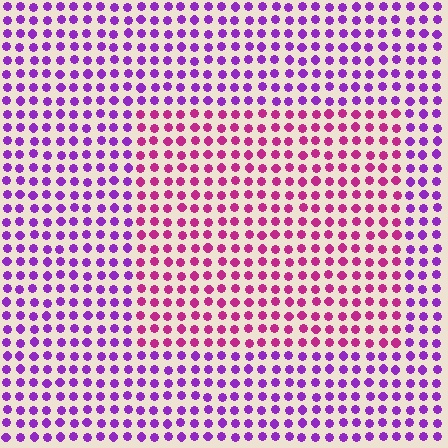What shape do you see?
I see a rectangle.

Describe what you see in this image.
The image is filled with small purple elements in a uniform arrangement. A rectangle-shaped region is visible where the elements are tinted to a slightly different hue, forming a subtle color boundary.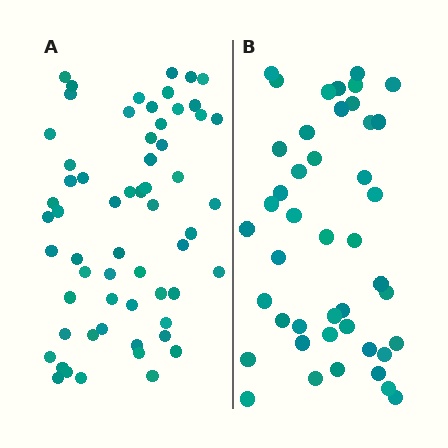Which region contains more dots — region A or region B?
Region A (the left region) has more dots.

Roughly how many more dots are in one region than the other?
Region A has approximately 15 more dots than region B.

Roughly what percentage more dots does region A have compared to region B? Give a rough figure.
About 35% more.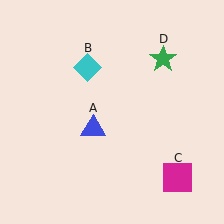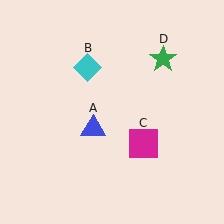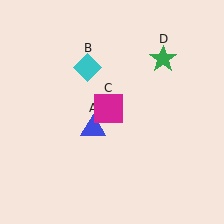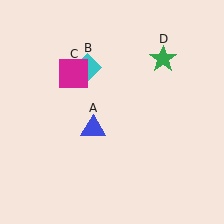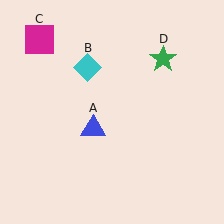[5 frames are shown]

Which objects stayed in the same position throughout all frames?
Blue triangle (object A) and cyan diamond (object B) and green star (object D) remained stationary.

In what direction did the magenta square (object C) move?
The magenta square (object C) moved up and to the left.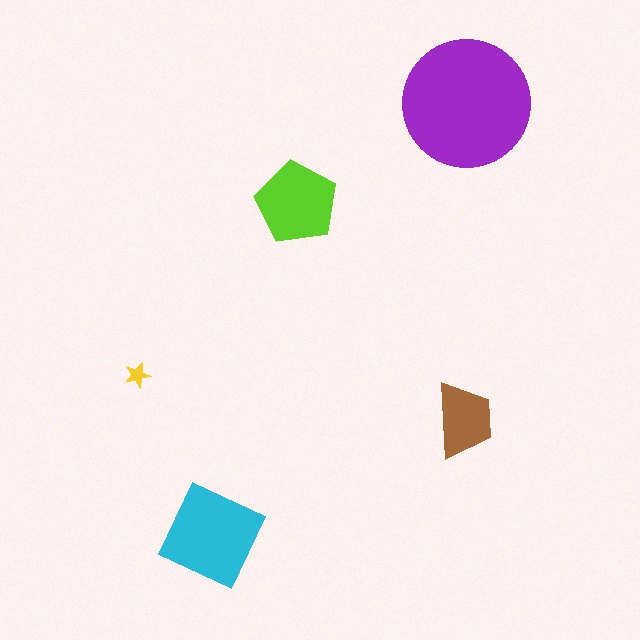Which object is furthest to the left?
The yellow star is leftmost.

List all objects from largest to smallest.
The purple circle, the cyan diamond, the lime pentagon, the brown trapezoid, the yellow star.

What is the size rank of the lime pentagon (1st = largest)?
3rd.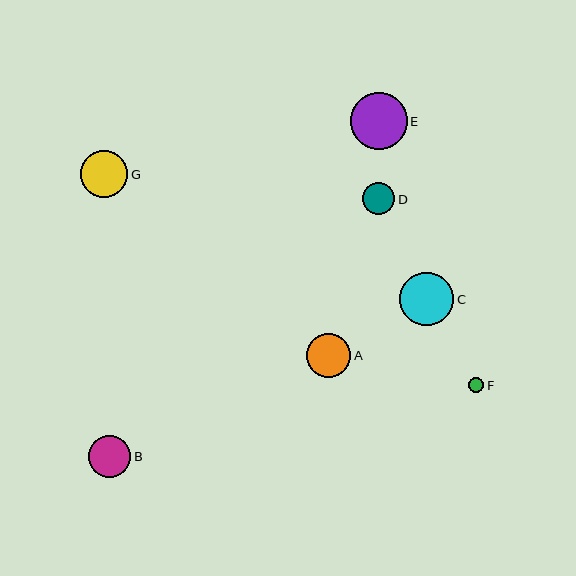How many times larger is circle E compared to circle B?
Circle E is approximately 1.4 times the size of circle B.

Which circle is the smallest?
Circle F is the smallest with a size of approximately 15 pixels.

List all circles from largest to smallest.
From largest to smallest: E, C, G, A, B, D, F.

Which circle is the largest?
Circle E is the largest with a size of approximately 57 pixels.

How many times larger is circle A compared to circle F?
Circle A is approximately 2.9 times the size of circle F.